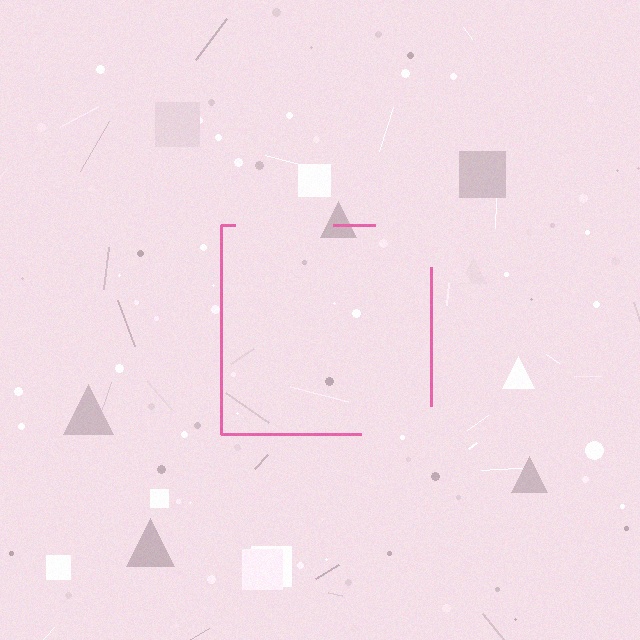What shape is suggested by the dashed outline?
The dashed outline suggests a square.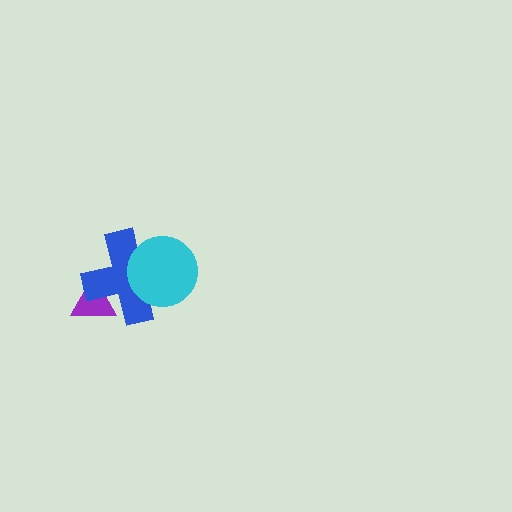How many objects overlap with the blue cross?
2 objects overlap with the blue cross.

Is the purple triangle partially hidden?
Yes, it is partially covered by another shape.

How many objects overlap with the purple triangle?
1 object overlaps with the purple triangle.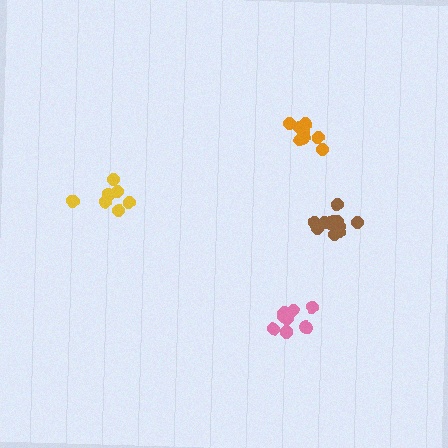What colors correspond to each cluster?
The clusters are colored: yellow, orange, brown, pink.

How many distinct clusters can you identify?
There are 4 distinct clusters.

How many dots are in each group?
Group 1: 7 dots, Group 2: 9 dots, Group 3: 11 dots, Group 4: 8 dots (35 total).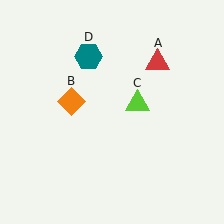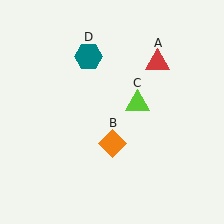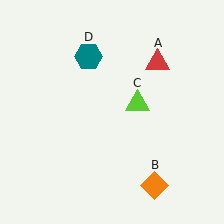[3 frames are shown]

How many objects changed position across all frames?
1 object changed position: orange diamond (object B).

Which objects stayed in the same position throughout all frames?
Red triangle (object A) and lime triangle (object C) and teal hexagon (object D) remained stationary.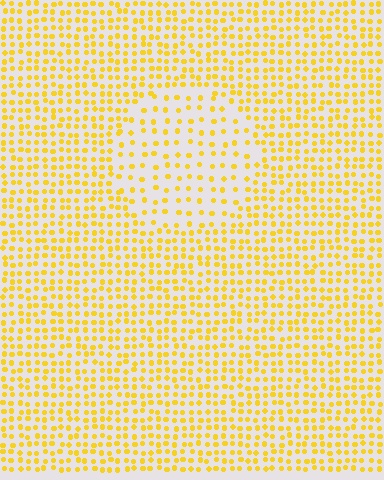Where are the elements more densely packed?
The elements are more densely packed outside the circle boundary.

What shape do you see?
I see a circle.